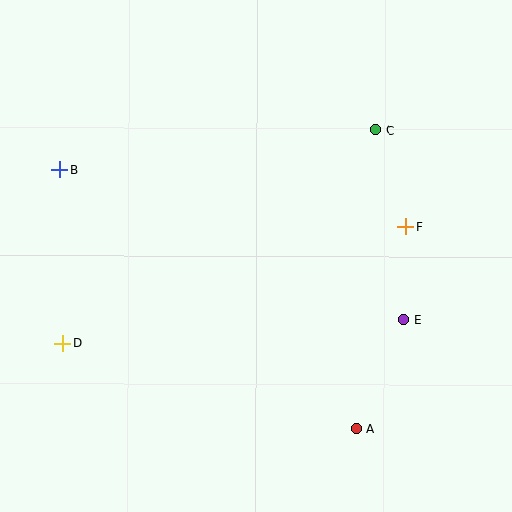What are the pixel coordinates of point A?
Point A is at (356, 429).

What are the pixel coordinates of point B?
Point B is at (60, 170).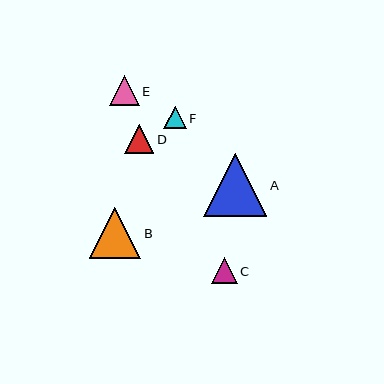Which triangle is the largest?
Triangle A is the largest with a size of approximately 63 pixels.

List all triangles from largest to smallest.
From largest to smallest: A, B, E, D, C, F.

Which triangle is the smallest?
Triangle F is the smallest with a size of approximately 22 pixels.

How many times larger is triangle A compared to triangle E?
Triangle A is approximately 2.1 times the size of triangle E.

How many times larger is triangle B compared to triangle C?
Triangle B is approximately 2.0 times the size of triangle C.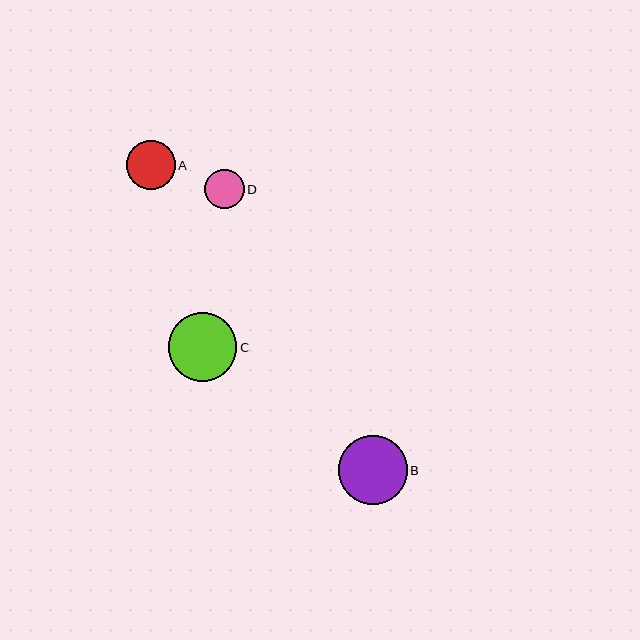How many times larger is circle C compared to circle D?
Circle C is approximately 1.8 times the size of circle D.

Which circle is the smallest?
Circle D is the smallest with a size of approximately 39 pixels.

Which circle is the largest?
Circle B is the largest with a size of approximately 69 pixels.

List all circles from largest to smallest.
From largest to smallest: B, C, A, D.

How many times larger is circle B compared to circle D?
Circle B is approximately 1.8 times the size of circle D.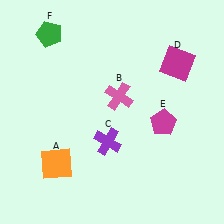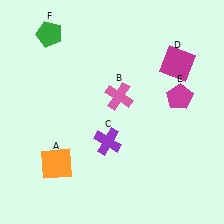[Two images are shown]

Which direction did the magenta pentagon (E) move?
The magenta pentagon (E) moved up.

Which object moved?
The magenta pentagon (E) moved up.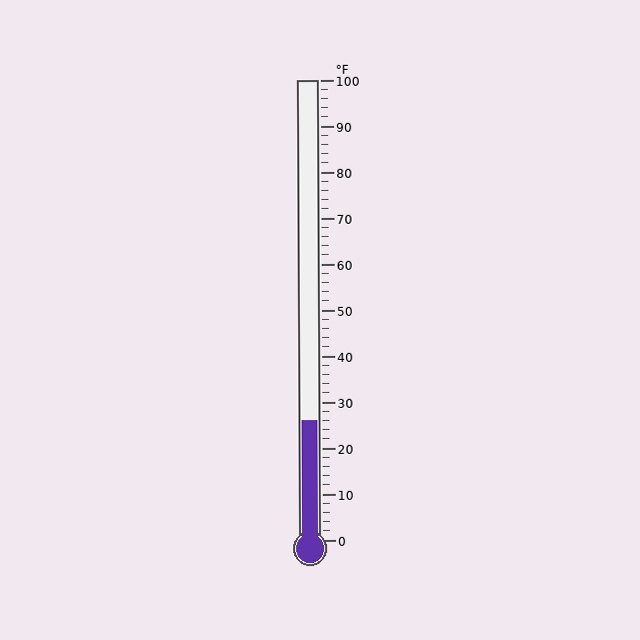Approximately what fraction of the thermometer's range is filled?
The thermometer is filled to approximately 25% of its range.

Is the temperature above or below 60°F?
The temperature is below 60°F.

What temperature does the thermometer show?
The thermometer shows approximately 26°F.